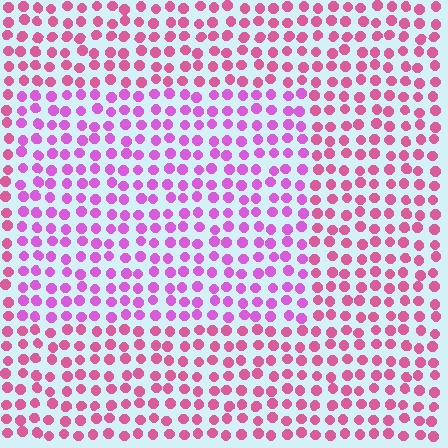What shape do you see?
I see a rectangle.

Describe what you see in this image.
The image is filled with small pink elements in a uniform arrangement. A rectangle-shaped region is visible where the elements are tinted to a slightly different hue, forming a subtle color boundary.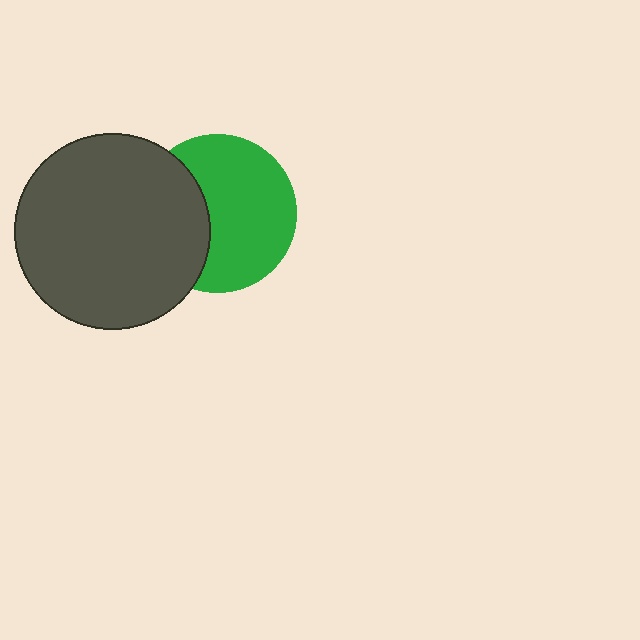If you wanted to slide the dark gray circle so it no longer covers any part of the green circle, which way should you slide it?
Slide it left — that is the most direct way to separate the two shapes.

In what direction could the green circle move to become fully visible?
The green circle could move right. That would shift it out from behind the dark gray circle entirely.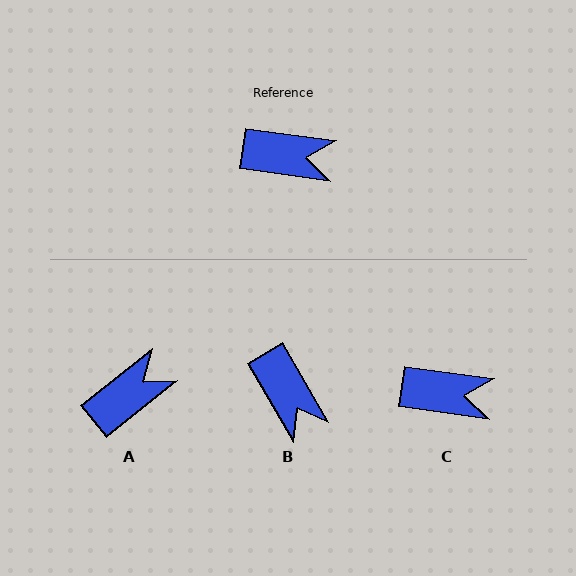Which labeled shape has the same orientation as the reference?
C.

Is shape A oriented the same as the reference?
No, it is off by about 46 degrees.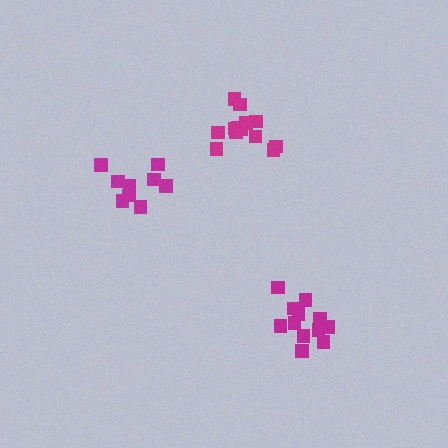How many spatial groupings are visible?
There are 3 spatial groupings.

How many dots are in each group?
Group 1: 15 dots, Group 2: 12 dots, Group 3: 9 dots (36 total).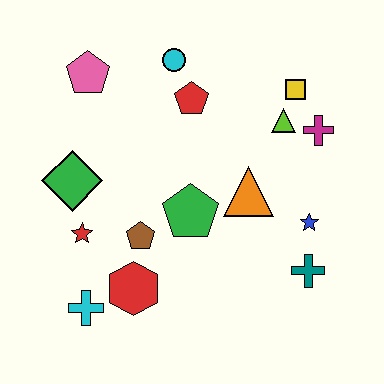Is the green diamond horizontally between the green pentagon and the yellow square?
No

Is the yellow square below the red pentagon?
No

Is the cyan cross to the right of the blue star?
No